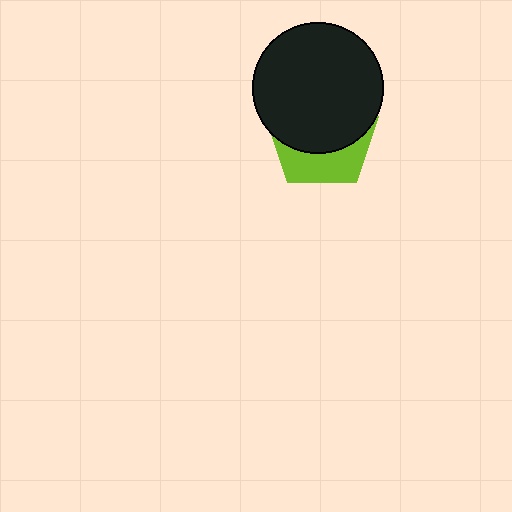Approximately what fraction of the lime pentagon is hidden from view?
Roughly 64% of the lime pentagon is hidden behind the black circle.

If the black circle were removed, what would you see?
You would see the complete lime pentagon.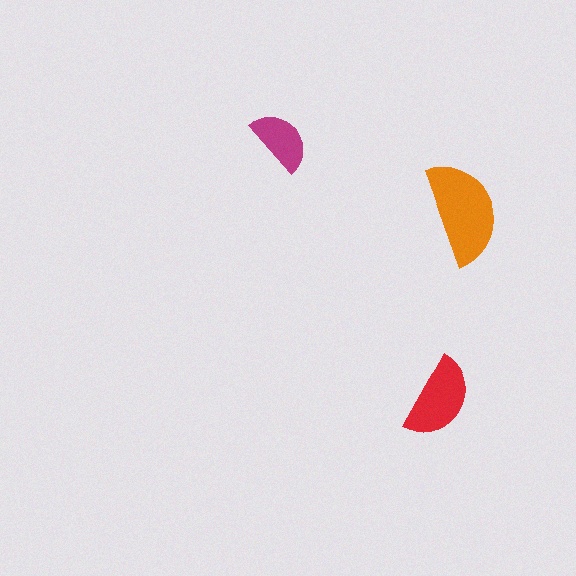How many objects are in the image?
There are 3 objects in the image.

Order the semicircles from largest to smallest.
the orange one, the red one, the magenta one.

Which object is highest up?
The magenta semicircle is topmost.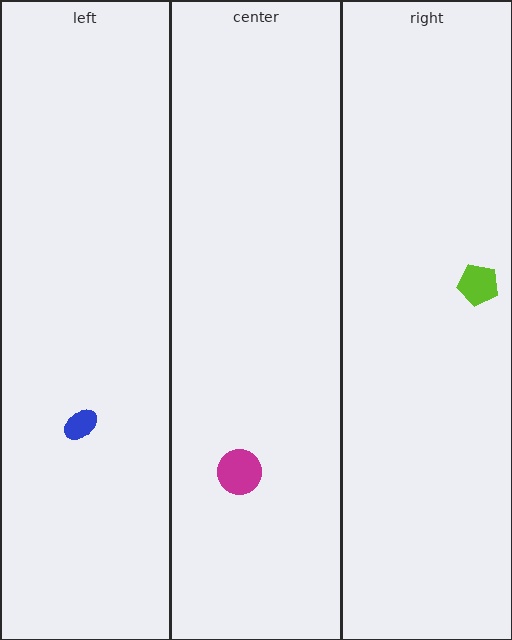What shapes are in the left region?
The blue ellipse.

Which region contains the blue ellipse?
The left region.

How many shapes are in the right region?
1.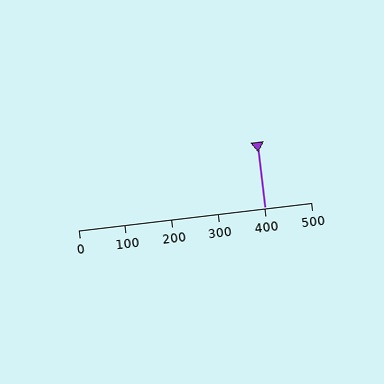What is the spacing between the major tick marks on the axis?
The major ticks are spaced 100 apart.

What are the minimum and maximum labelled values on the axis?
The axis runs from 0 to 500.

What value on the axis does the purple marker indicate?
The marker indicates approximately 400.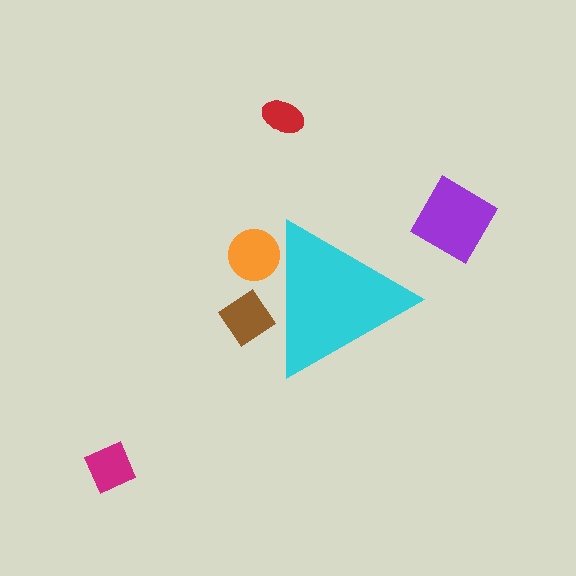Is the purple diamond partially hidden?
No, the purple diamond is fully visible.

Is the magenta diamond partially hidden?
No, the magenta diamond is fully visible.